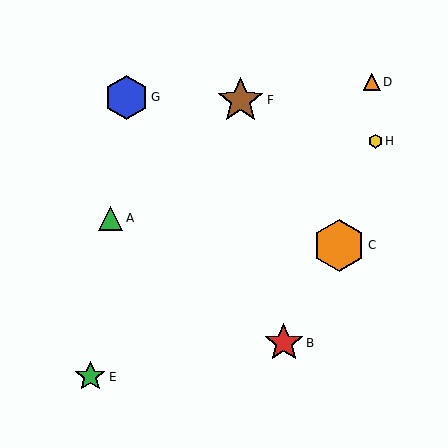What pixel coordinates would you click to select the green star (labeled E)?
Click at (90, 377) to select the green star E.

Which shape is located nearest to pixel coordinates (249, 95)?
The brown star (labeled F) at (240, 100) is nearest to that location.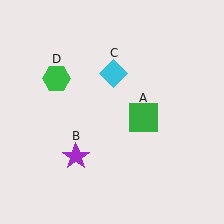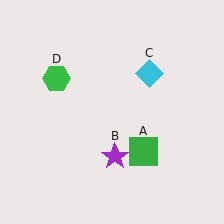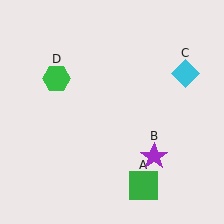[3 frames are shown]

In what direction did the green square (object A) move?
The green square (object A) moved down.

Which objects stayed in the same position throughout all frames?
Green hexagon (object D) remained stationary.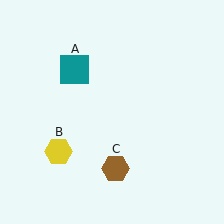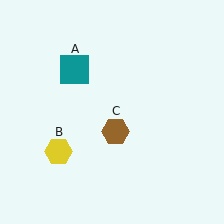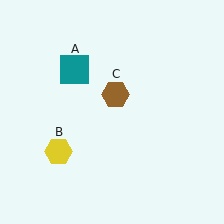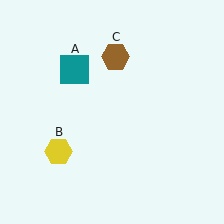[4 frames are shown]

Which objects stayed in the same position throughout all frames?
Teal square (object A) and yellow hexagon (object B) remained stationary.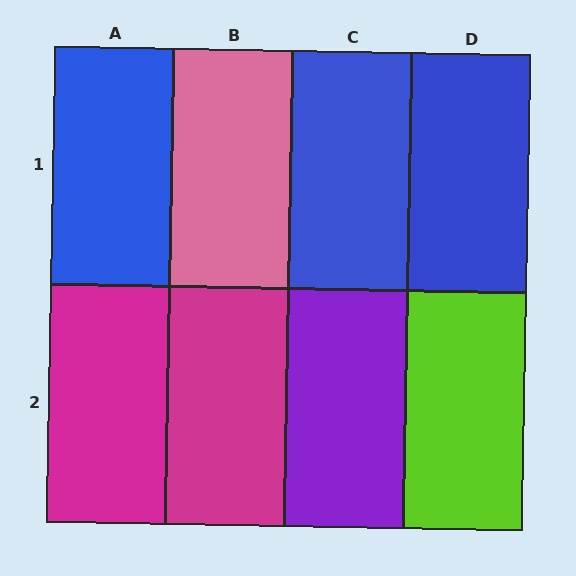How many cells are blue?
3 cells are blue.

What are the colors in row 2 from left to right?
Magenta, magenta, purple, lime.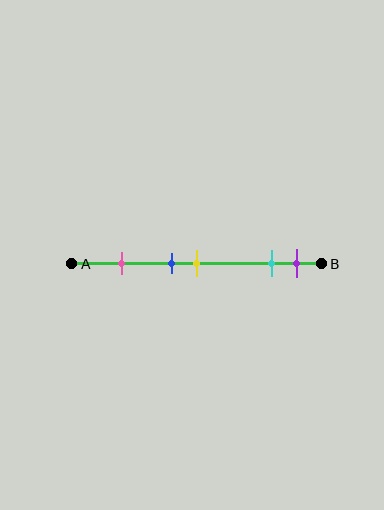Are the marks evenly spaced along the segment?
No, the marks are not evenly spaced.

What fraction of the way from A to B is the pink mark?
The pink mark is approximately 20% (0.2) of the way from A to B.